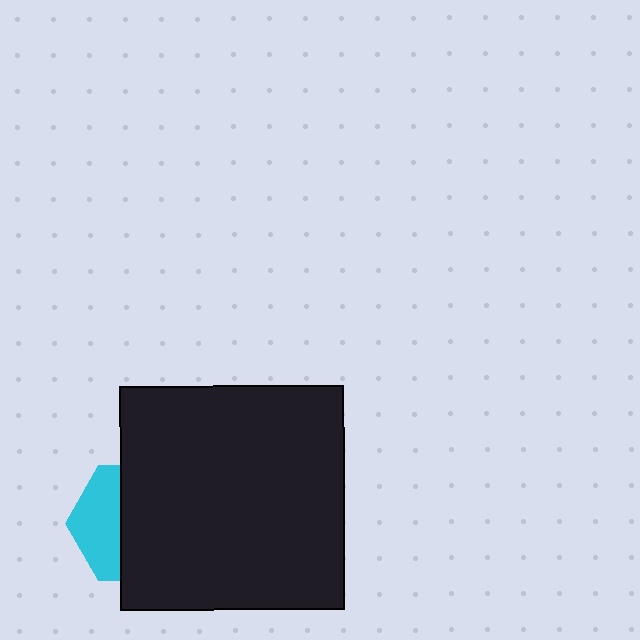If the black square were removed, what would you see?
You would see the complete cyan hexagon.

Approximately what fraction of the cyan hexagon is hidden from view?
Roughly 61% of the cyan hexagon is hidden behind the black square.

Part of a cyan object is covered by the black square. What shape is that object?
It is a hexagon.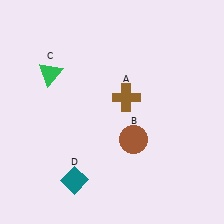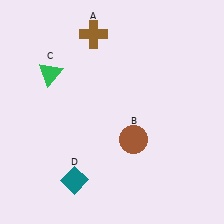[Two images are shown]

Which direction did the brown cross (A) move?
The brown cross (A) moved up.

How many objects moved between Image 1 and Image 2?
1 object moved between the two images.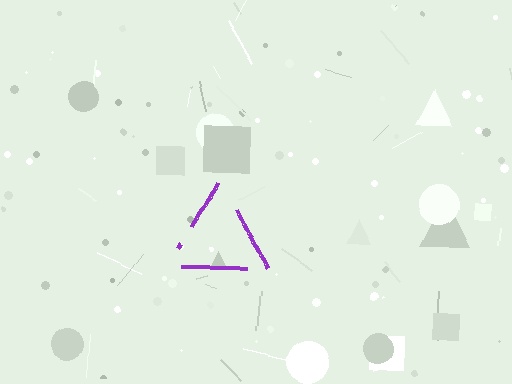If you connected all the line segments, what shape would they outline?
They would outline a triangle.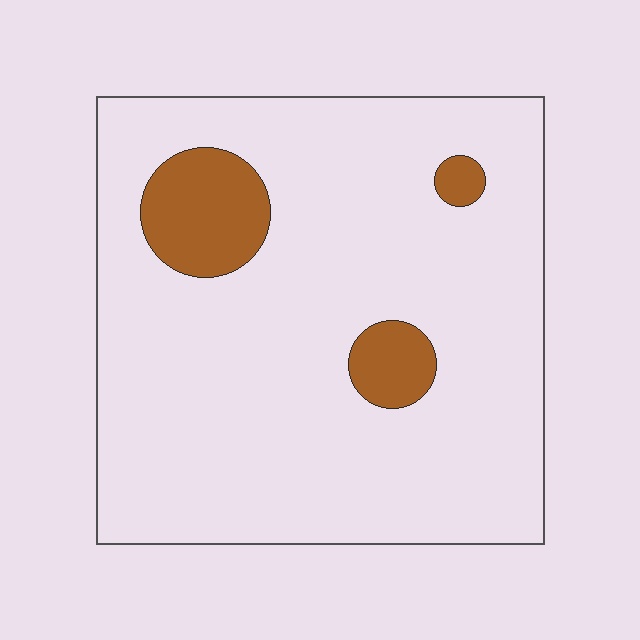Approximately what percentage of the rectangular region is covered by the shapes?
Approximately 10%.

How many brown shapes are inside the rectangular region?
3.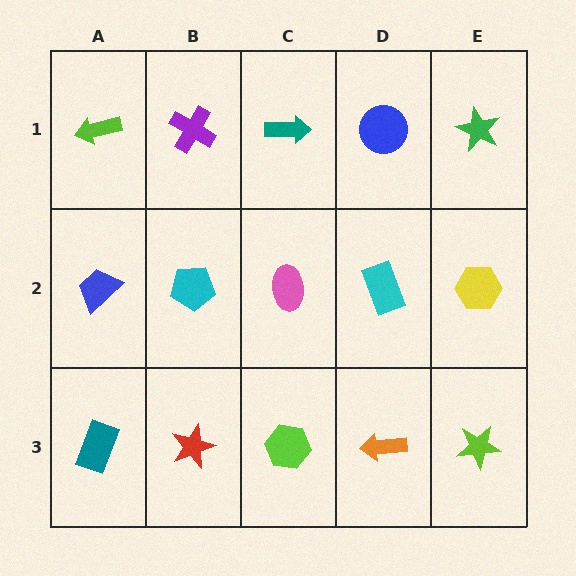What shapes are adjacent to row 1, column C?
A pink ellipse (row 2, column C), a purple cross (row 1, column B), a blue circle (row 1, column D).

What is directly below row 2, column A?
A teal rectangle.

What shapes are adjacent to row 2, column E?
A green star (row 1, column E), a lime star (row 3, column E), a cyan rectangle (row 2, column D).